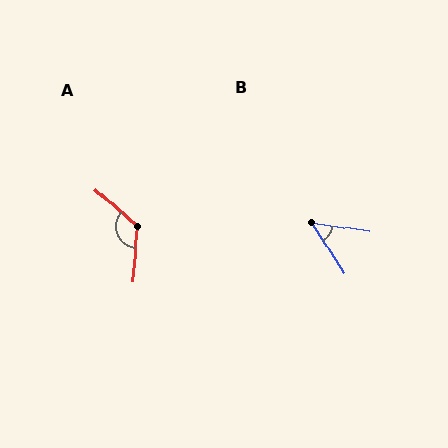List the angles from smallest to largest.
B (49°), A (126°).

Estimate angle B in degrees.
Approximately 49 degrees.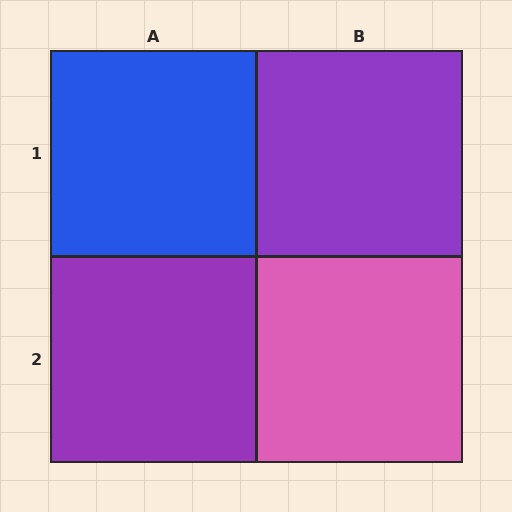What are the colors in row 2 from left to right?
Purple, pink.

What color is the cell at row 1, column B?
Purple.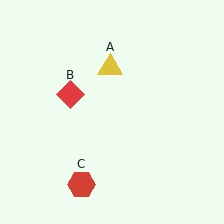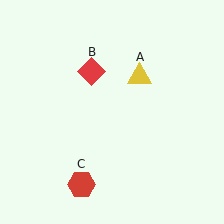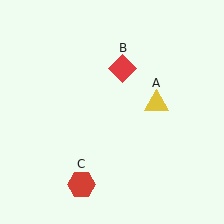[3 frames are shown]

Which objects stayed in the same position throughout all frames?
Red hexagon (object C) remained stationary.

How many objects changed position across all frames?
2 objects changed position: yellow triangle (object A), red diamond (object B).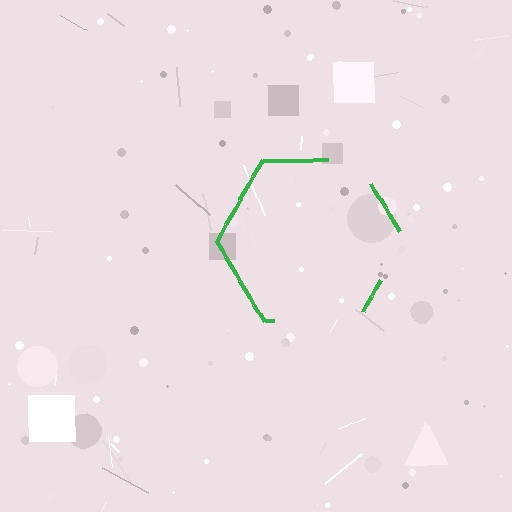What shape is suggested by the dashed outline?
The dashed outline suggests a hexagon.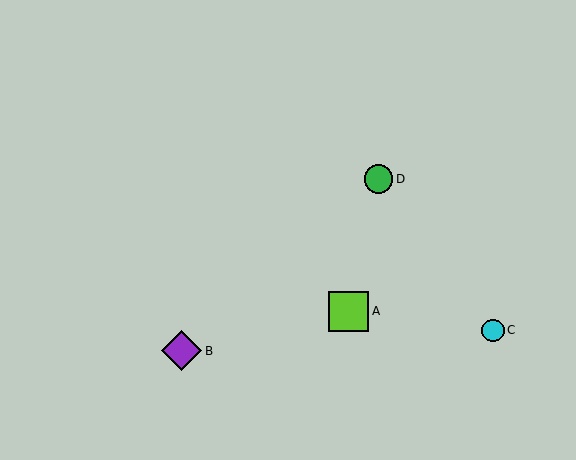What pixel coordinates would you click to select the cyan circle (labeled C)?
Click at (493, 330) to select the cyan circle C.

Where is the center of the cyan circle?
The center of the cyan circle is at (493, 330).